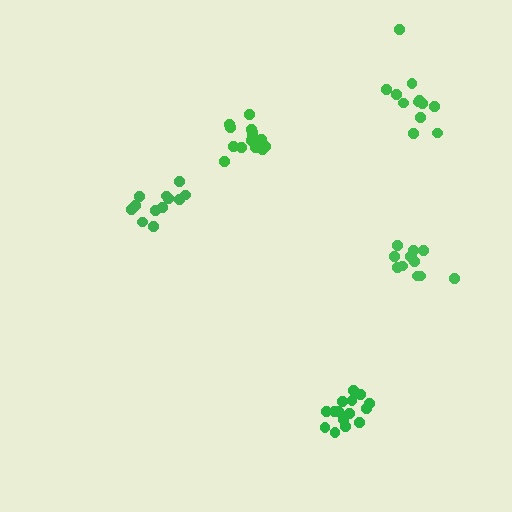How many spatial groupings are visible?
There are 5 spatial groupings.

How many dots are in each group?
Group 1: 12 dots, Group 2: 12 dots, Group 3: 12 dots, Group 4: 15 dots, Group 5: 14 dots (65 total).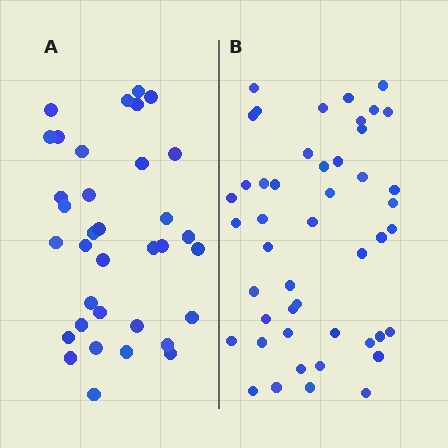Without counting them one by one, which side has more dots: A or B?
Region B (the right region) has more dots.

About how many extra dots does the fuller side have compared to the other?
Region B has roughly 12 or so more dots than region A.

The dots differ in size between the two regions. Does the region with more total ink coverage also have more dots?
No. Region A has more total ink coverage because its dots are larger, but region B actually contains more individual dots. Total area can be misleading — the number of items is what matters here.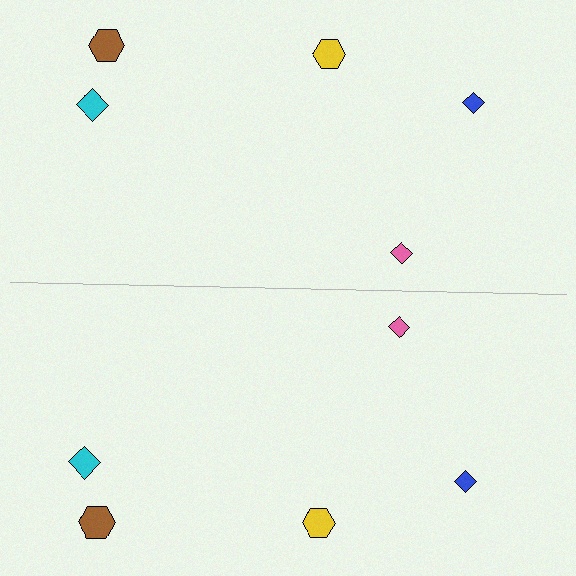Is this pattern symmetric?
Yes, this pattern has bilateral (reflection) symmetry.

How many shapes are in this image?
There are 10 shapes in this image.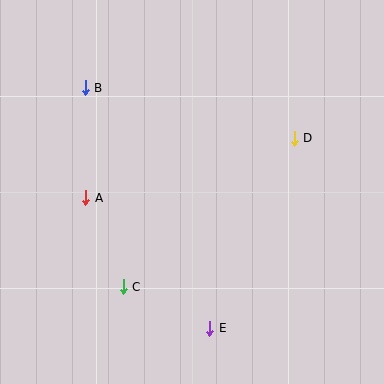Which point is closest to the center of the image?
Point A at (86, 198) is closest to the center.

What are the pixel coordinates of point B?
Point B is at (85, 88).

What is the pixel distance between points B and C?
The distance between B and C is 203 pixels.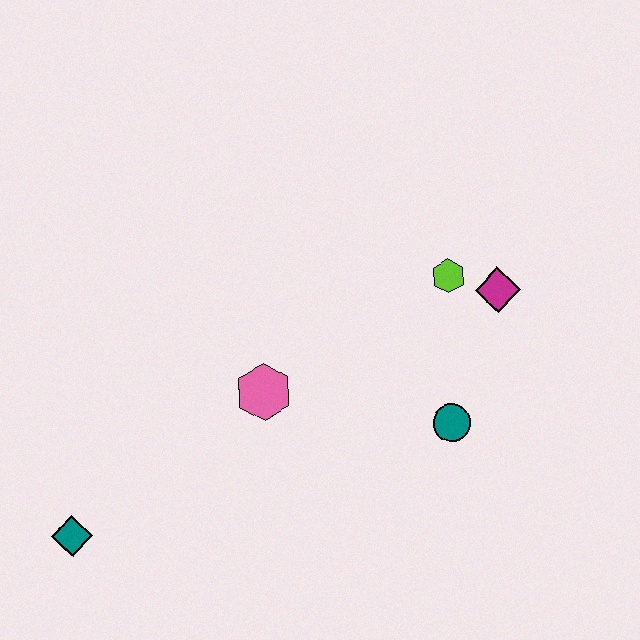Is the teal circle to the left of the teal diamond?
No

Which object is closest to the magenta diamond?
The lime hexagon is closest to the magenta diamond.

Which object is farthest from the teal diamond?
The magenta diamond is farthest from the teal diamond.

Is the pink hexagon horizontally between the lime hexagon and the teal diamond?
Yes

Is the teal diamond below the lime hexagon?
Yes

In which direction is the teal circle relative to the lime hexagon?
The teal circle is below the lime hexagon.